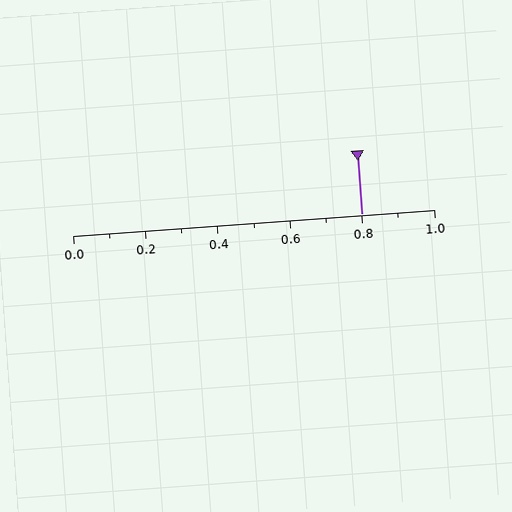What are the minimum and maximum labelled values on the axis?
The axis runs from 0.0 to 1.0.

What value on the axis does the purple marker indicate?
The marker indicates approximately 0.8.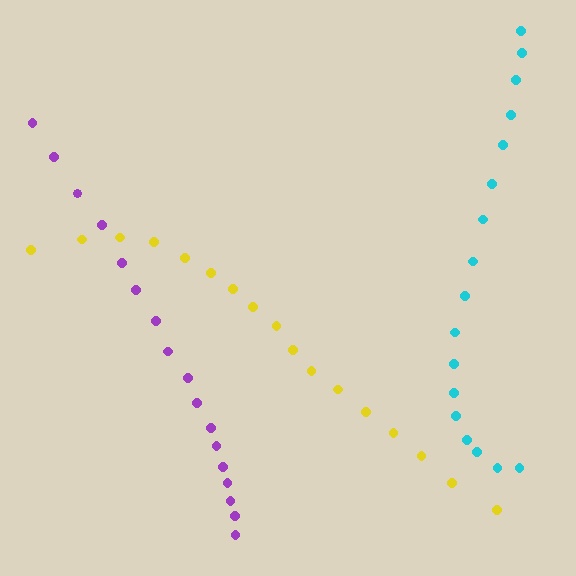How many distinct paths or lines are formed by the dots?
There are 3 distinct paths.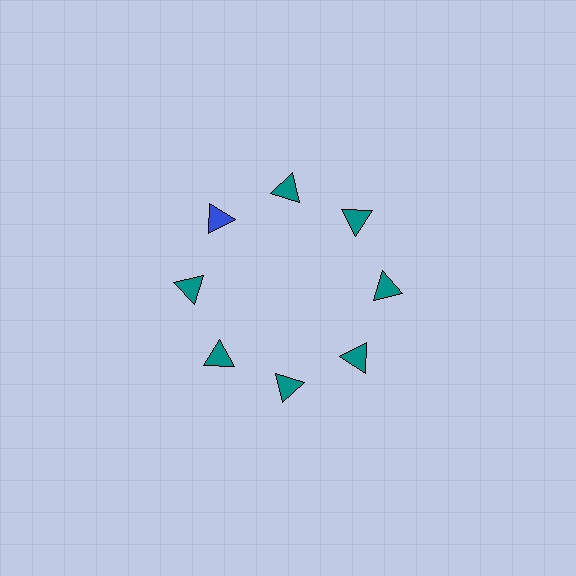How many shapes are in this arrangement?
There are 8 shapes arranged in a ring pattern.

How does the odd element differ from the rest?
It has a different color: blue instead of teal.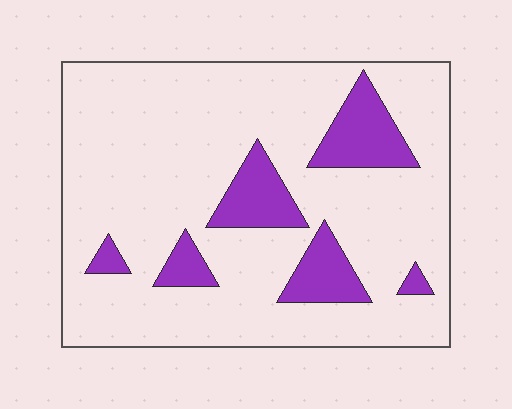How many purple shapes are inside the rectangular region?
6.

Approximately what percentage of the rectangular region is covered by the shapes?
Approximately 15%.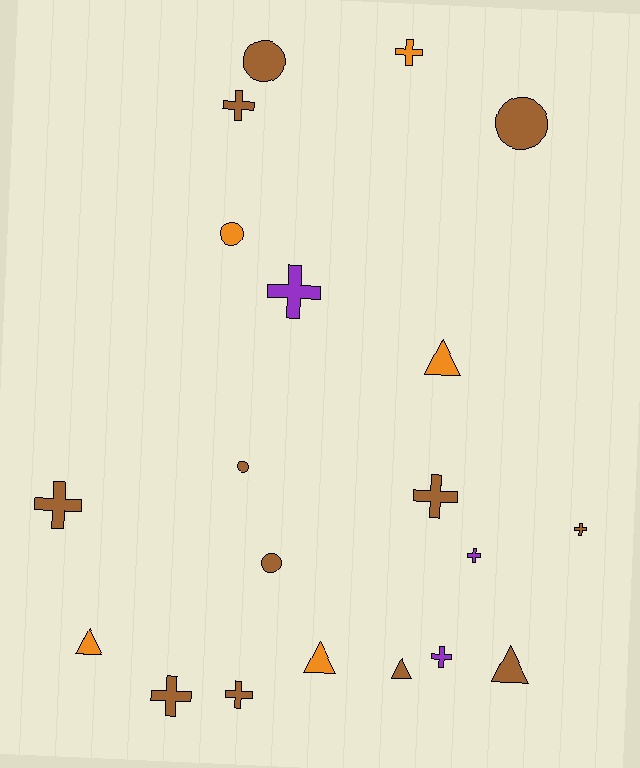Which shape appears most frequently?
Cross, with 10 objects.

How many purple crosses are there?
There are 3 purple crosses.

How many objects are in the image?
There are 20 objects.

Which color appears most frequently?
Brown, with 12 objects.